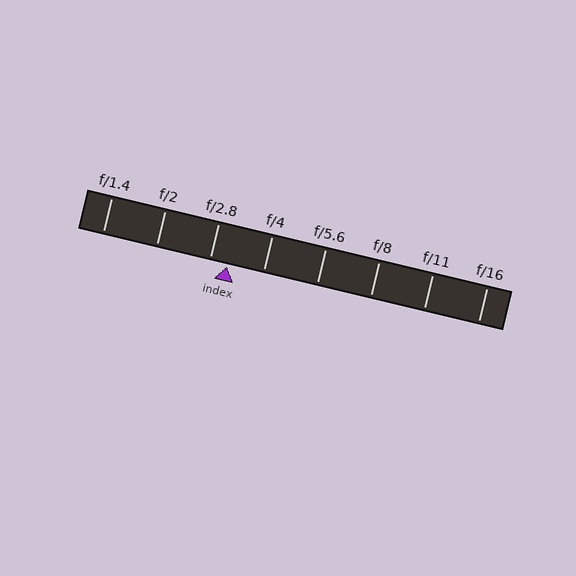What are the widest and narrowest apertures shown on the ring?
The widest aperture shown is f/1.4 and the narrowest is f/16.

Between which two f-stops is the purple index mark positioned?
The index mark is between f/2.8 and f/4.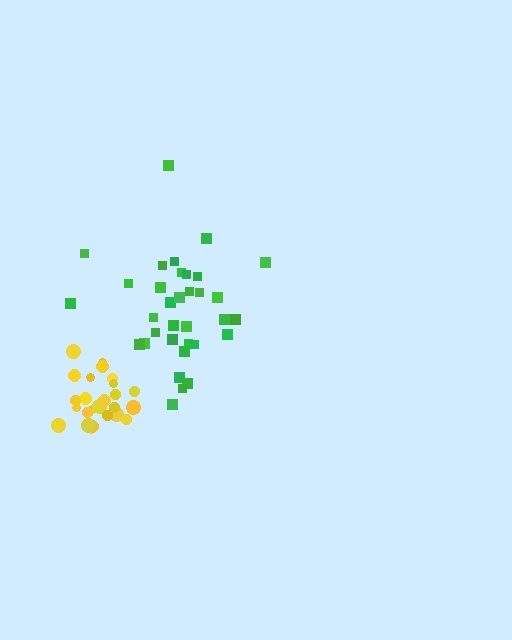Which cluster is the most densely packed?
Yellow.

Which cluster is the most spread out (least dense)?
Green.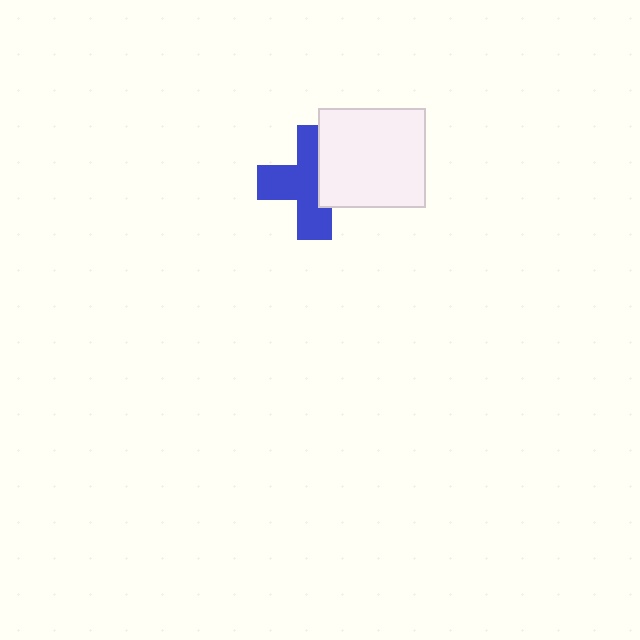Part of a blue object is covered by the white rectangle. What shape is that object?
It is a cross.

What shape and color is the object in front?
The object in front is a white rectangle.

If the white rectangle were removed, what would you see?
You would see the complete blue cross.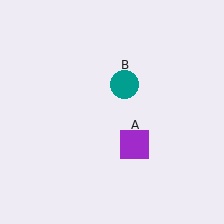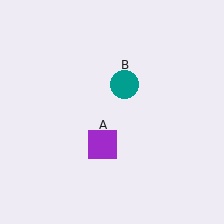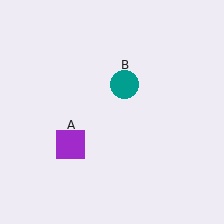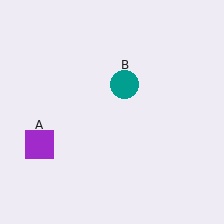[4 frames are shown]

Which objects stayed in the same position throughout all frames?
Teal circle (object B) remained stationary.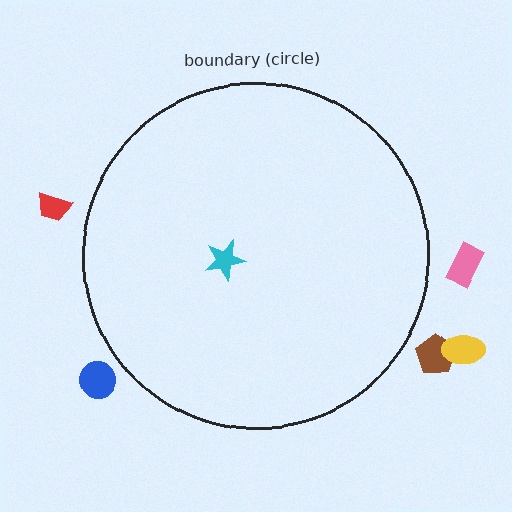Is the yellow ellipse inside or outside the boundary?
Outside.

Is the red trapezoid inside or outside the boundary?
Outside.